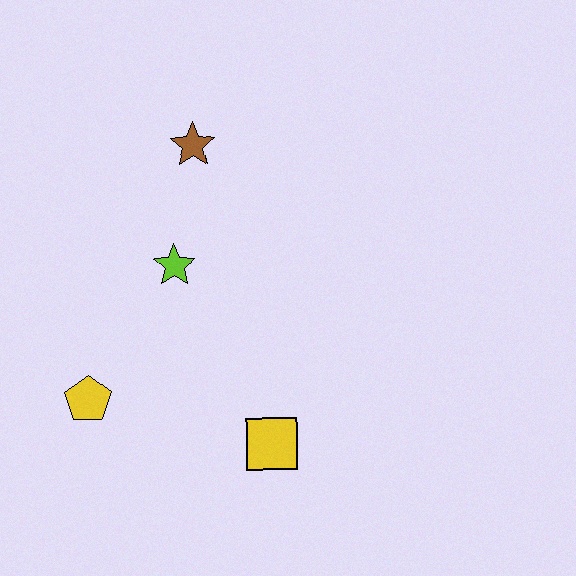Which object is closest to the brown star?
The lime star is closest to the brown star.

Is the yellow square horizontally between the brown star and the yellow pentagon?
No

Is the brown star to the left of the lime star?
No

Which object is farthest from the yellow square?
The brown star is farthest from the yellow square.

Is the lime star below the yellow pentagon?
No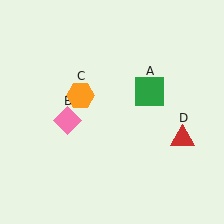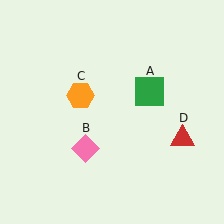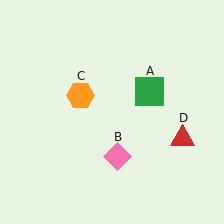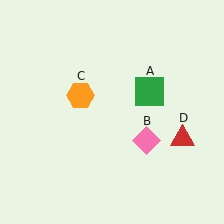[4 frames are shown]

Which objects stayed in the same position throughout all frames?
Green square (object A) and orange hexagon (object C) and red triangle (object D) remained stationary.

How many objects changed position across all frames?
1 object changed position: pink diamond (object B).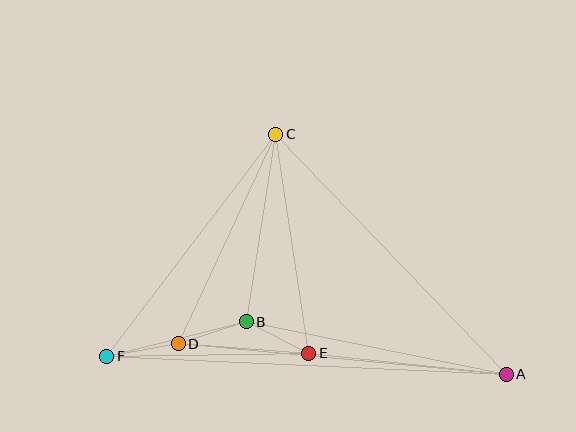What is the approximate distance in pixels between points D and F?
The distance between D and F is approximately 72 pixels.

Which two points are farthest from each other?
Points A and F are farthest from each other.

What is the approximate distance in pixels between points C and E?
The distance between C and E is approximately 222 pixels.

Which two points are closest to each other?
Points B and E are closest to each other.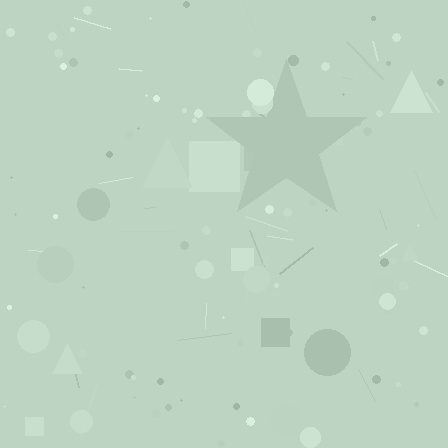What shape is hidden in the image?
A star is hidden in the image.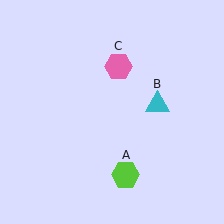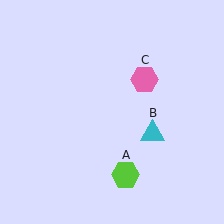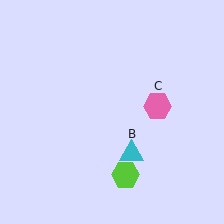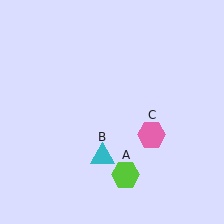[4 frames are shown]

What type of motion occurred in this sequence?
The cyan triangle (object B), pink hexagon (object C) rotated clockwise around the center of the scene.